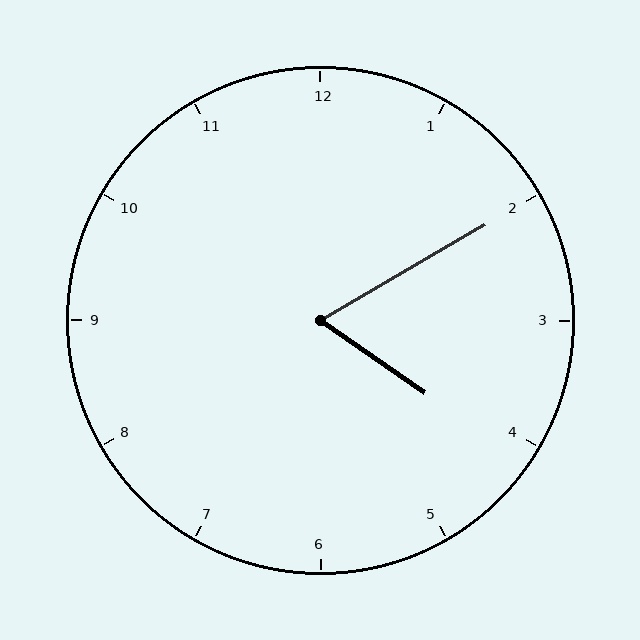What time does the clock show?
4:10.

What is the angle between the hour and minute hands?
Approximately 65 degrees.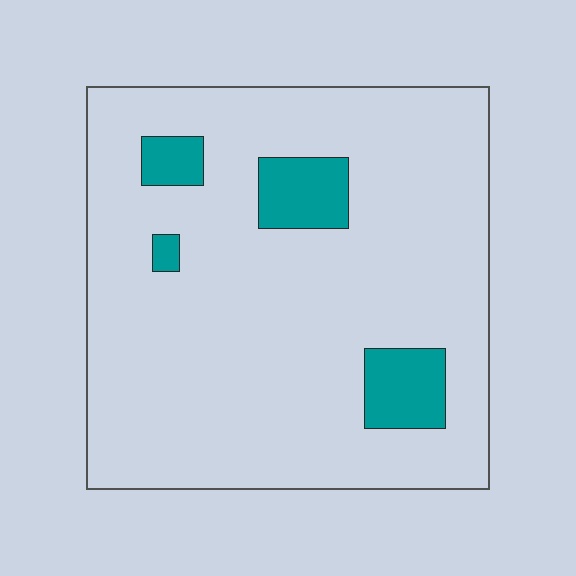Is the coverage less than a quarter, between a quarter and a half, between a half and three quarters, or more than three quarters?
Less than a quarter.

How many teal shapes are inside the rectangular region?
4.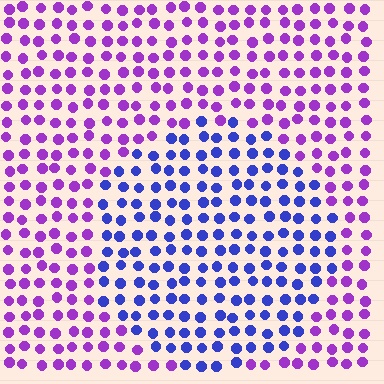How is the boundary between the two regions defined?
The boundary is defined purely by a slight shift in hue (about 47 degrees). Spacing, size, and orientation are identical on both sides.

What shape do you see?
I see a circle.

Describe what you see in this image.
The image is filled with small purple elements in a uniform arrangement. A circle-shaped region is visible where the elements are tinted to a slightly different hue, forming a subtle color boundary.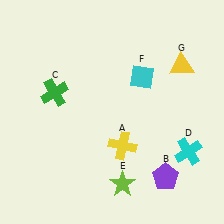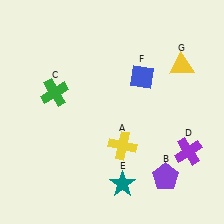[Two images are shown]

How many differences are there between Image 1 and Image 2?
There are 3 differences between the two images.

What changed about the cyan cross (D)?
In Image 1, D is cyan. In Image 2, it changed to purple.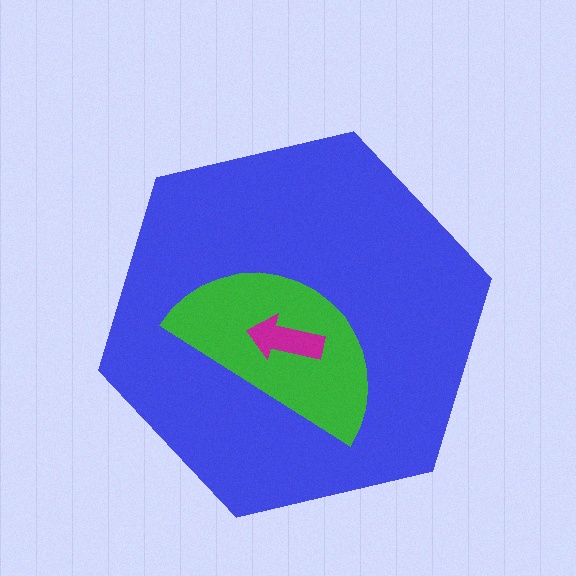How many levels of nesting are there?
3.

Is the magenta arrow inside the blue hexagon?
Yes.